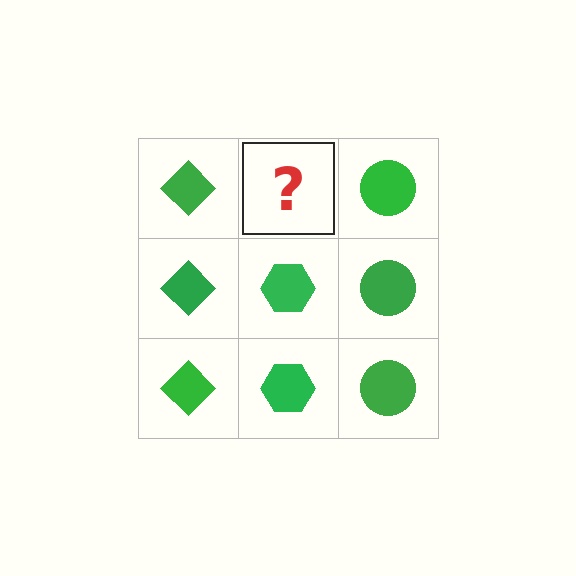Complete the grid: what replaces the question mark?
The question mark should be replaced with a green hexagon.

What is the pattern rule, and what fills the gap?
The rule is that each column has a consistent shape. The gap should be filled with a green hexagon.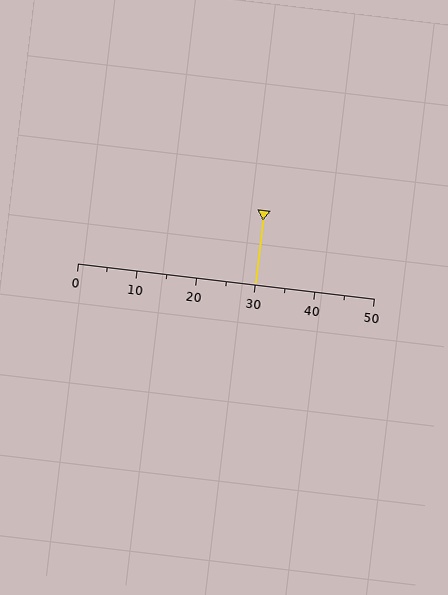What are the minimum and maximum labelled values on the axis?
The axis runs from 0 to 50.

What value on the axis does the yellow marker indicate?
The marker indicates approximately 30.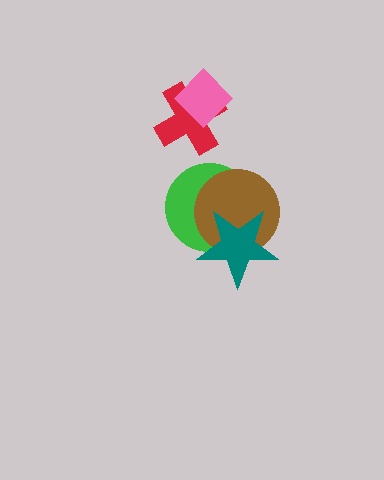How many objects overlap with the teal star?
2 objects overlap with the teal star.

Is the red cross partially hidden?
Yes, it is partially covered by another shape.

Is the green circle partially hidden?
Yes, it is partially covered by another shape.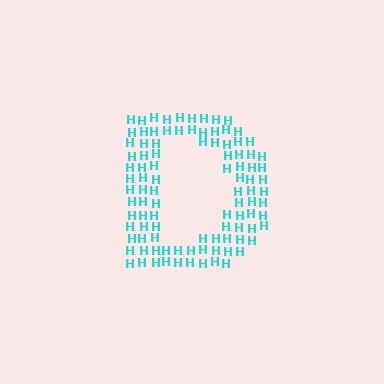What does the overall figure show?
The overall figure shows the letter D.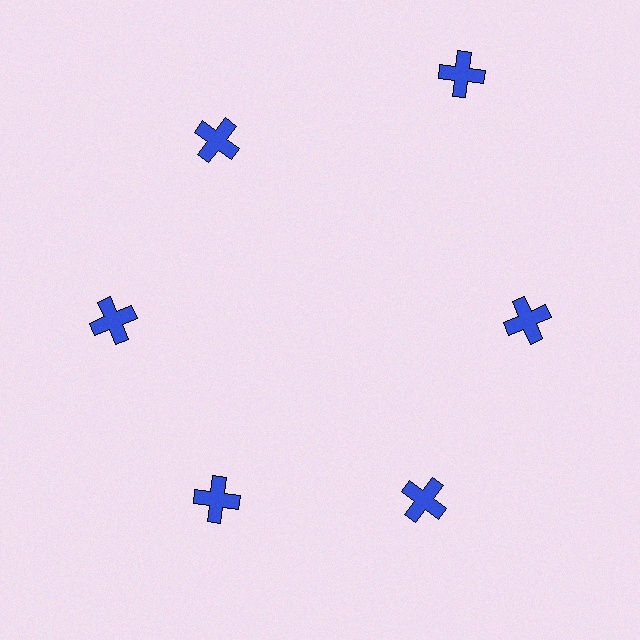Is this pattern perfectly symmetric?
No. The 6 blue crosses are arranged in a ring, but one element near the 1 o'clock position is pushed outward from the center, breaking the 6-fold rotational symmetry.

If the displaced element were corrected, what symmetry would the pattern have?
It would have 6-fold rotational symmetry — the pattern would map onto itself every 60 degrees.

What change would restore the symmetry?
The symmetry would be restored by moving it inward, back onto the ring so that all 6 crosses sit at equal angles and equal distance from the center.